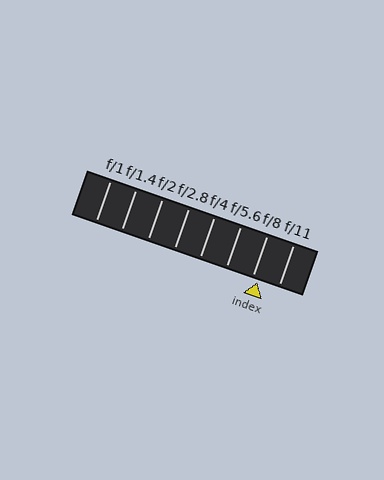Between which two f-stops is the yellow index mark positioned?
The index mark is between f/8 and f/11.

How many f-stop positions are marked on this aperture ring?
There are 8 f-stop positions marked.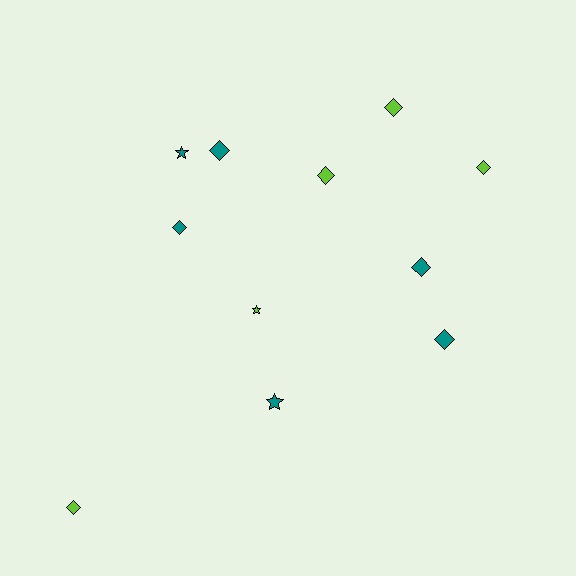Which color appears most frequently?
Teal, with 6 objects.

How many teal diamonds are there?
There are 4 teal diamonds.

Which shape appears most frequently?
Diamond, with 8 objects.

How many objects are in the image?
There are 11 objects.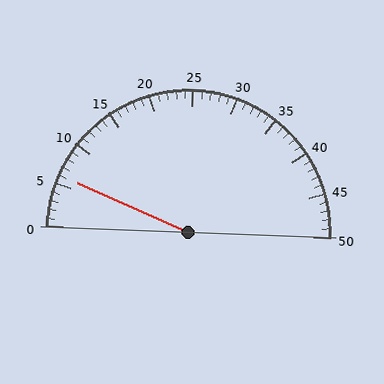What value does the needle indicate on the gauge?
The needle indicates approximately 6.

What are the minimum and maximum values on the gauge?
The gauge ranges from 0 to 50.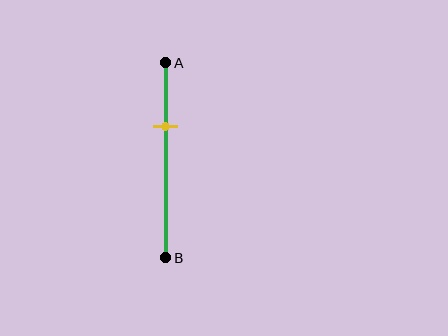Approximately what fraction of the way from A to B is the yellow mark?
The yellow mark is approximately 35% of the way from A to B.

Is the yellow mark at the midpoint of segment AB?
No, the mark is at about 35% from A, not at the 50% midpoint.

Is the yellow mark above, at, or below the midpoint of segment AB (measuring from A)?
The yellow mark is above the midpoint of segment AB.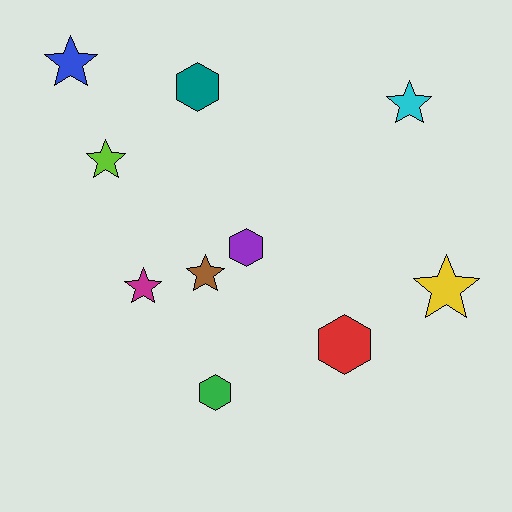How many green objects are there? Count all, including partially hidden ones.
There is 1 green object.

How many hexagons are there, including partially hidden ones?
There are 4 hexagons.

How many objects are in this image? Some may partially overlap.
There are 10 objects.